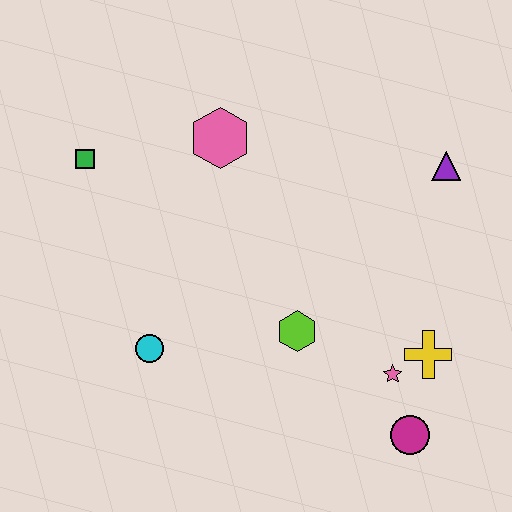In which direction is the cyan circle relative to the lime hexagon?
The cyan circle is to the left of the lime hexagon.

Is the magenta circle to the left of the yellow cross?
Yes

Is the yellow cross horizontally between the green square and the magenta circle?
No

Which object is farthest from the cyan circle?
The purple triangle is farthest from the cyan circle.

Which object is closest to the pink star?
The yellow cross is closest to the pink star.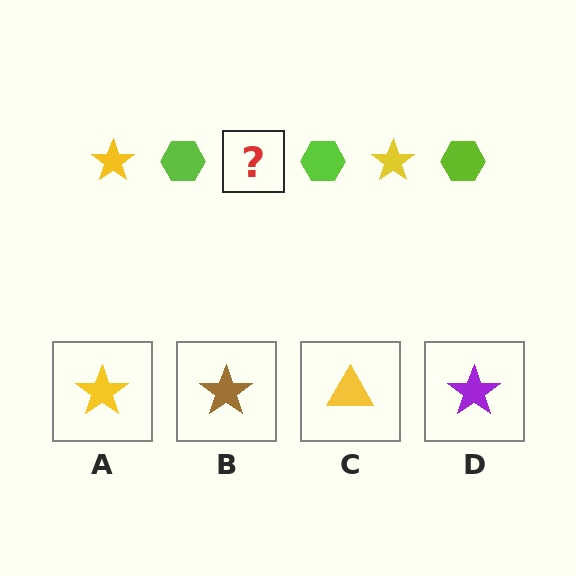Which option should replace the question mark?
Option A.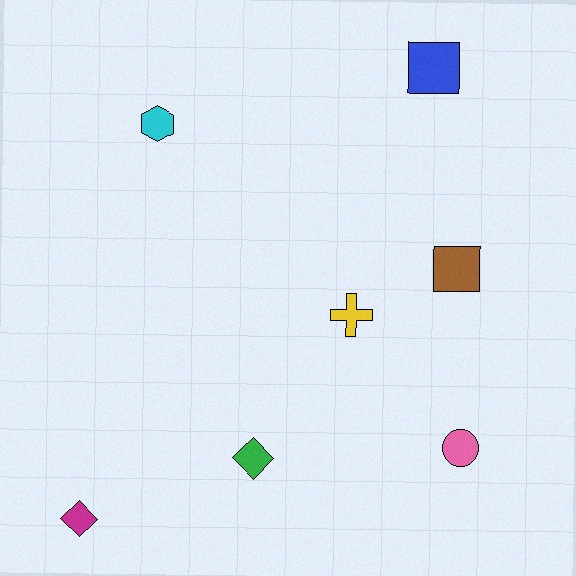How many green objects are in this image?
There is 1 green object.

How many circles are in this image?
There is 1 circle.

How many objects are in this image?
There are 7 objects.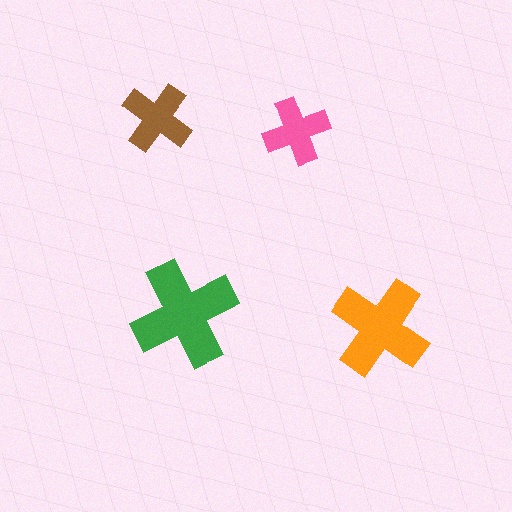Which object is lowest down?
The orange cross is bottommost.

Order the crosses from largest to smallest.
the green one, the orange one, the brown one, the pink one.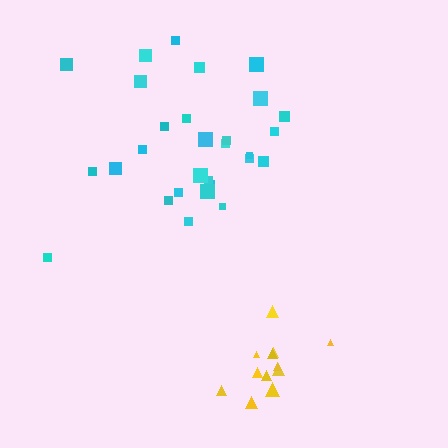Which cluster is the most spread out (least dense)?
Cyan.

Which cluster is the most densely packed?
Yellow.